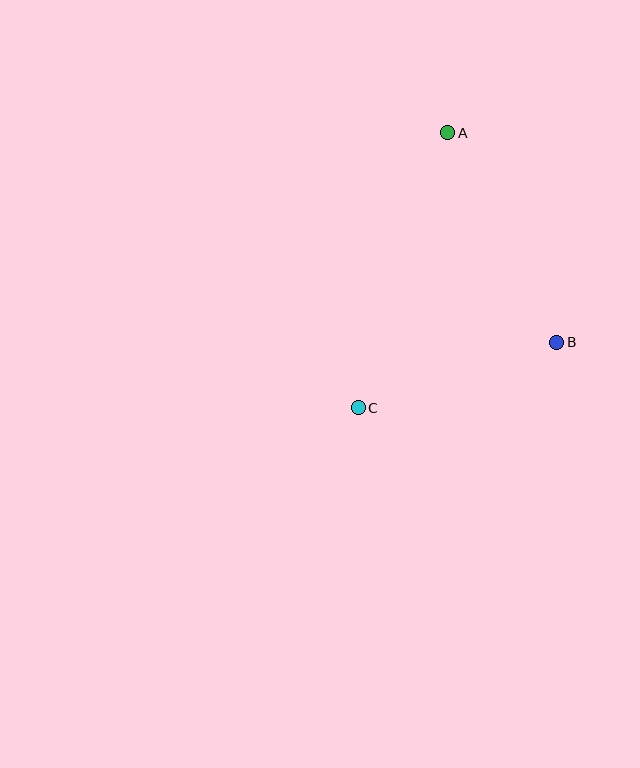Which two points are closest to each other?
Points B and C are closest to each other.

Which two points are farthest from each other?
Points A and C are farthest from each other.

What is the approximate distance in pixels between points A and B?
The distance between A and B is approximately 236 pixels.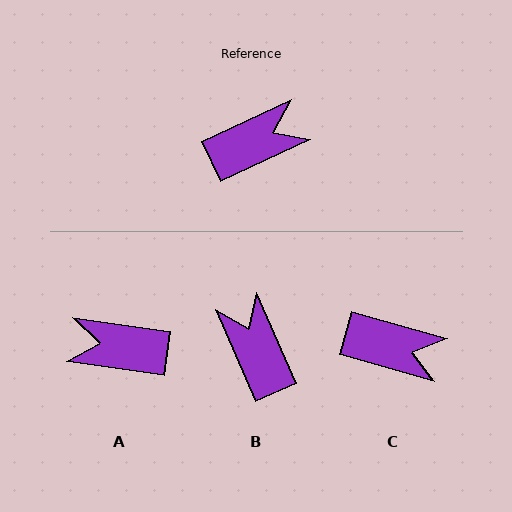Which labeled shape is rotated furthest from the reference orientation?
A, about 147 degrees away.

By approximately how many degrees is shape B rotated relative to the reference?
Approximately 88 degrees counter-clockwise.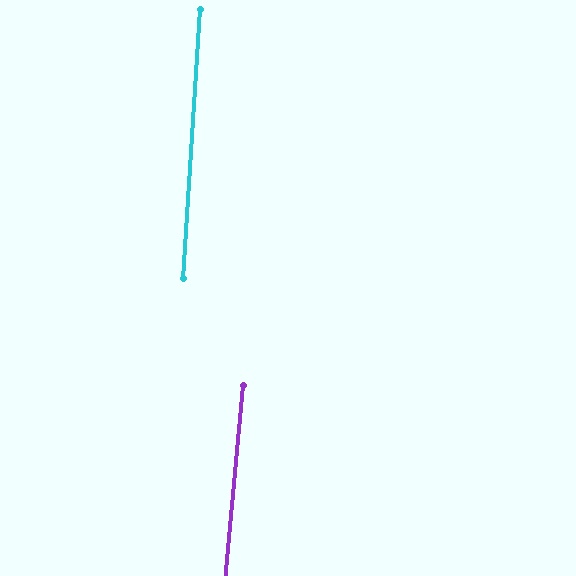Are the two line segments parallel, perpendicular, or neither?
Parallel — their directions differ by only 1.5°.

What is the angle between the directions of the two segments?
Approximately 1 degree.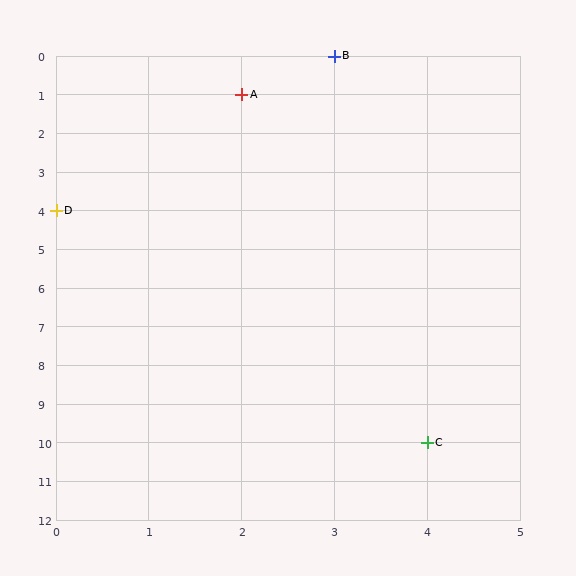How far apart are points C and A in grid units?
Points C and A are 2 columns and 9 rows apart (about 9.2 grid units diagonally).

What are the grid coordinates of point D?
Point D is at grid coordinates (0, 4).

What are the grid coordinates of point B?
Point B is at grid coordinates (3, 0).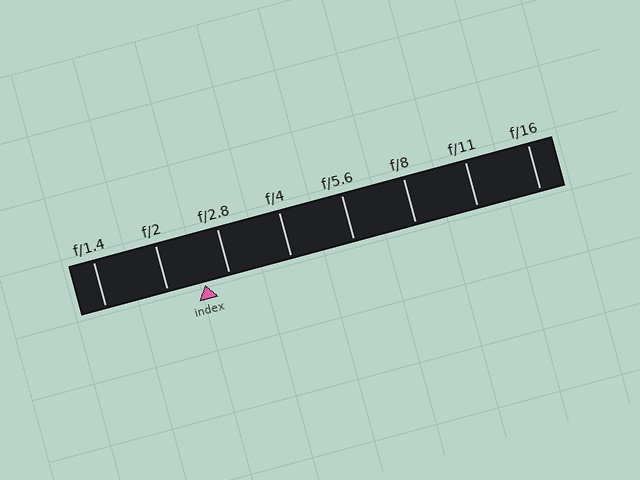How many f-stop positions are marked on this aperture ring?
There are 8 f-stop positions marked.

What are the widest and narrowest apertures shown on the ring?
The widest aperture shown is f/1.4 and the narrowest is f/16.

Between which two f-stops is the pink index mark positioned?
The index mark is between f/2 and f/2.8.